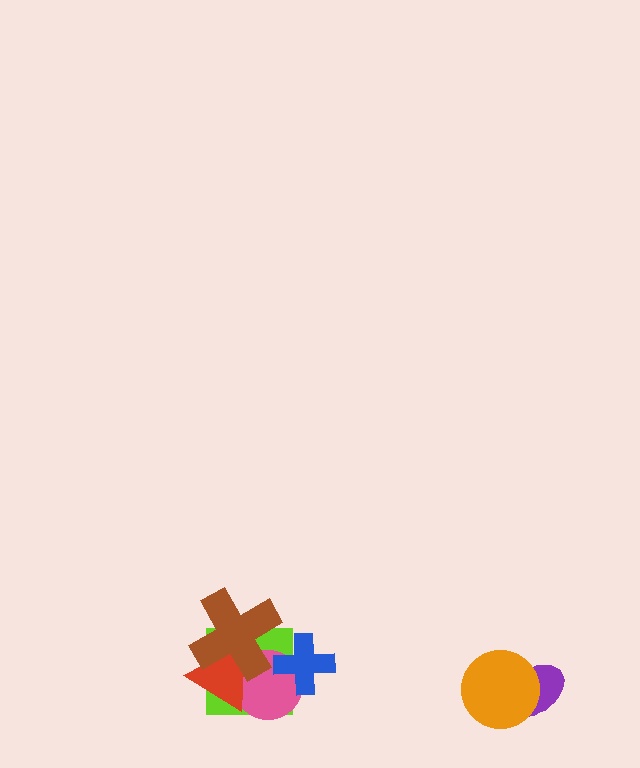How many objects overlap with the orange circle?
1 object overlaps with the orange circle.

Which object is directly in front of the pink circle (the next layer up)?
The blue cross is directly in front of the pink circle.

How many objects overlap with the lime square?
4 objects overlap with the lime square.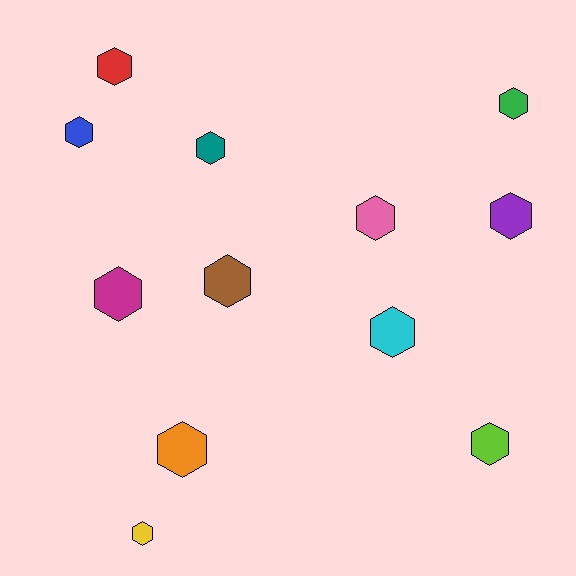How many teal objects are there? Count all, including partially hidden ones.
There is 1 teal object.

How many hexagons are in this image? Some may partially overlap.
There are 12 hexagons.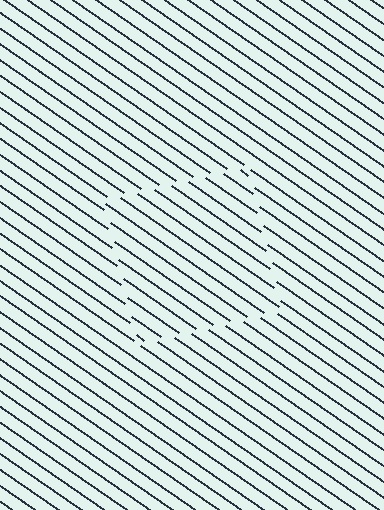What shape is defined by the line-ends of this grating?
An illusory square. The interior of the shape contains the same grating, shifted by half a period — the contour is defined by the phase discontinuity where line-ends from the inner and outer gratings abut.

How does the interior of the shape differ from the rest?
The interior of the shape contains the same grating, shifted by half a period — the contour is defined by the phase discontinuity where line-ends from the inner and outer gratings abut.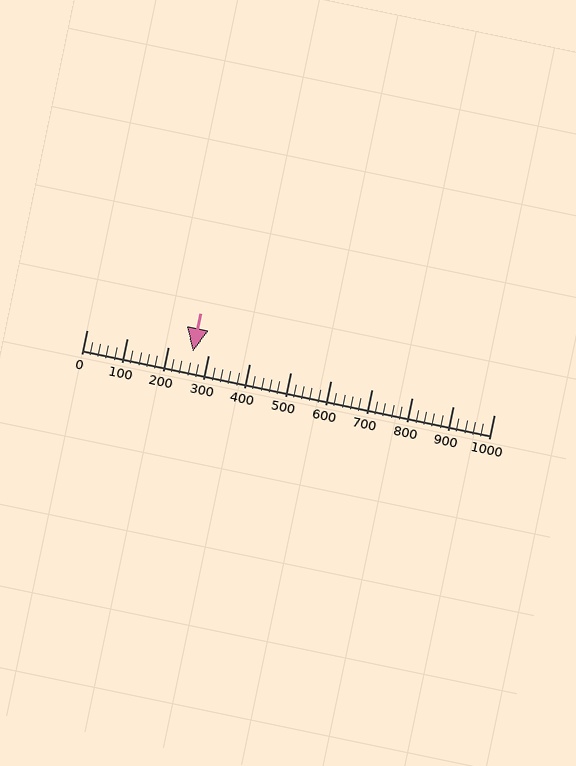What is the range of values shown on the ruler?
The ruler shows values from 0 to 1000.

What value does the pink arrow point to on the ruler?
The pink arrow points to approximately 260.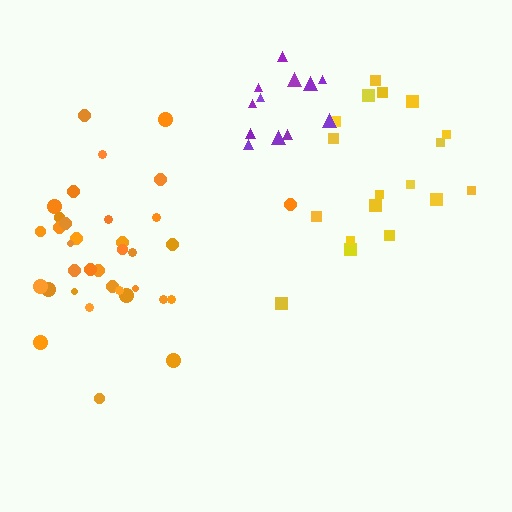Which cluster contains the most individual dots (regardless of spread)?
Orange (35).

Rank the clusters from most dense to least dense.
purple, orange, yellow.